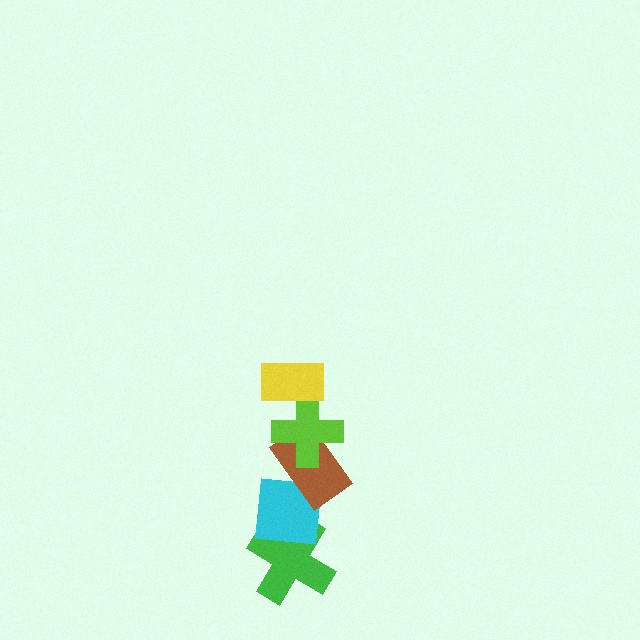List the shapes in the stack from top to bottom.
From top to bottom: the yellow rectangle, the lime cross, the brown rectangle, the cyan square, the green cross.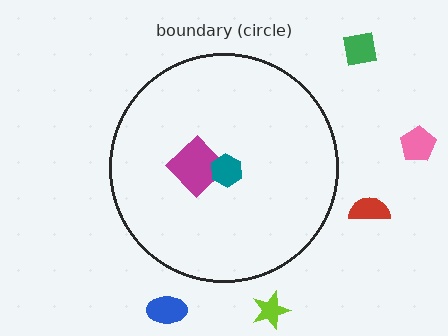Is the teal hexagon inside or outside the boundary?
Inside.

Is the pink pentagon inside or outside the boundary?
Outside.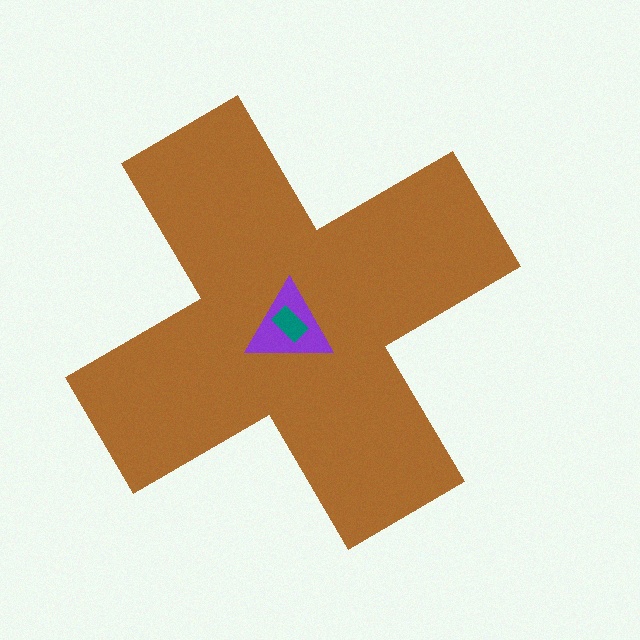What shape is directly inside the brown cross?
The purple triangle.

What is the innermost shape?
The teal rectangle.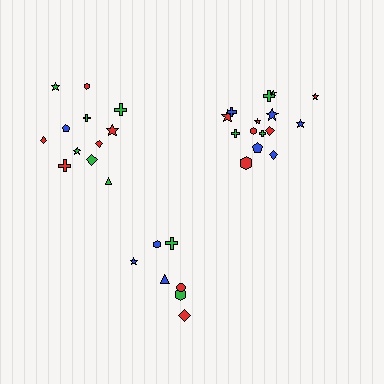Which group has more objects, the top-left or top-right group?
The top-right group.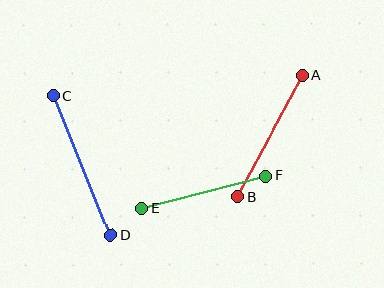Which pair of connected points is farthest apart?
Points C and D are farthest apart.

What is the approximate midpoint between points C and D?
The midpoint is at approximately (81, 165) pixels.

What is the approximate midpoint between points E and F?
The midpoint is at approximately (204, 192) pixels.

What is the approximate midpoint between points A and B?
The midpoint is at approximately (270, 136) pixels.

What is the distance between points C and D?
The distance is approximately 151 pixels.